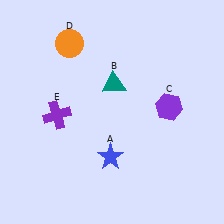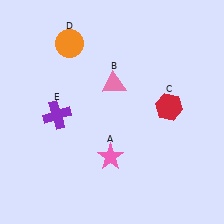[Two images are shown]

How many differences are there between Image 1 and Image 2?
There are 3 differences between the two images.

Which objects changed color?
A changed from blue to pink. B changed from teal to pink. C changed from purple to red.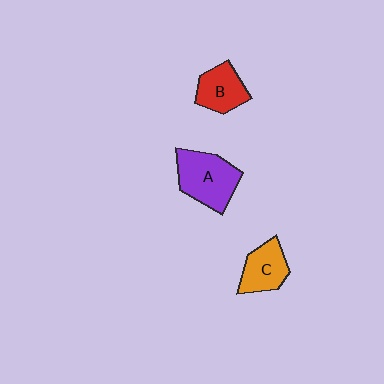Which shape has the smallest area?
Shape B (red).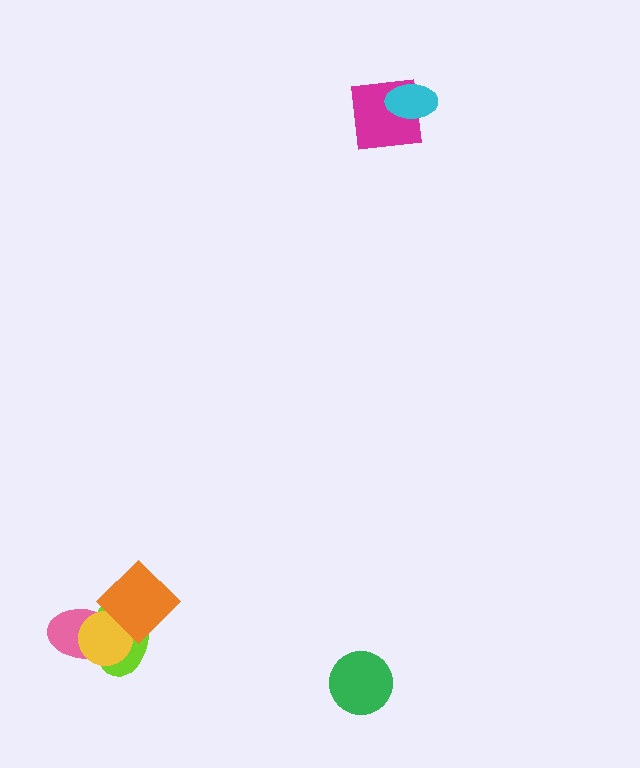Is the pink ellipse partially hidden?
Yes, it is partially covered by another shape.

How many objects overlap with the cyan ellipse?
1 object overlaps with the cyan ellipse.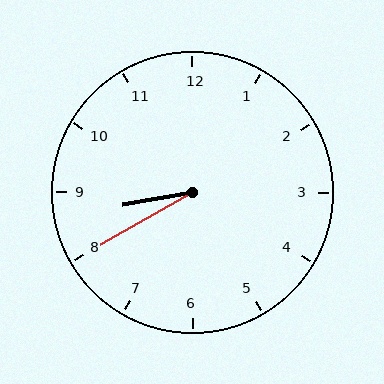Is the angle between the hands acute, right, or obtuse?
It is acute.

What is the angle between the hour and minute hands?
Approximately 20 degrees.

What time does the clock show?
8:40.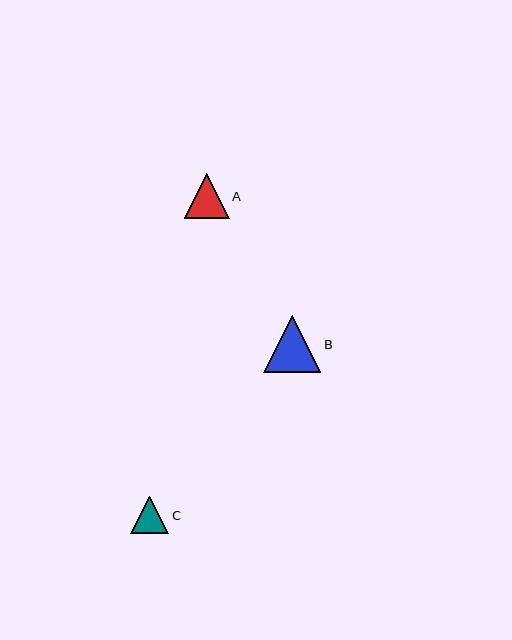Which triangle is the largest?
Triangle B is the largest with a size of approximately 58 pixels.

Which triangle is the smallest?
Triangle C is the smallest with a size of approximately 38 pixels.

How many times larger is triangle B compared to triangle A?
Triangle B is approximately 1.3 times the size of triangle A.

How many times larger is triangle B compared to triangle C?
Triangle B is approximately 1.5 times the size of triangle C.